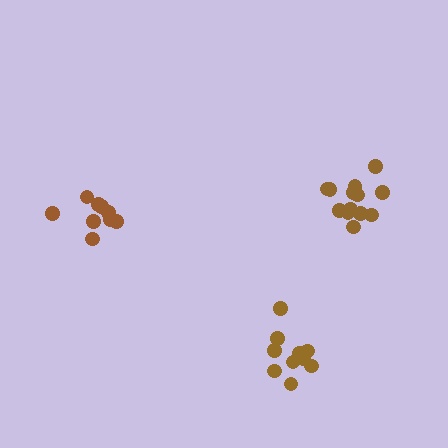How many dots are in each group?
Group 1: 13 dots, Group 2: 9 dots, Group 3: 10 dots (32 total).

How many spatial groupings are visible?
There are 3 spatial groupings.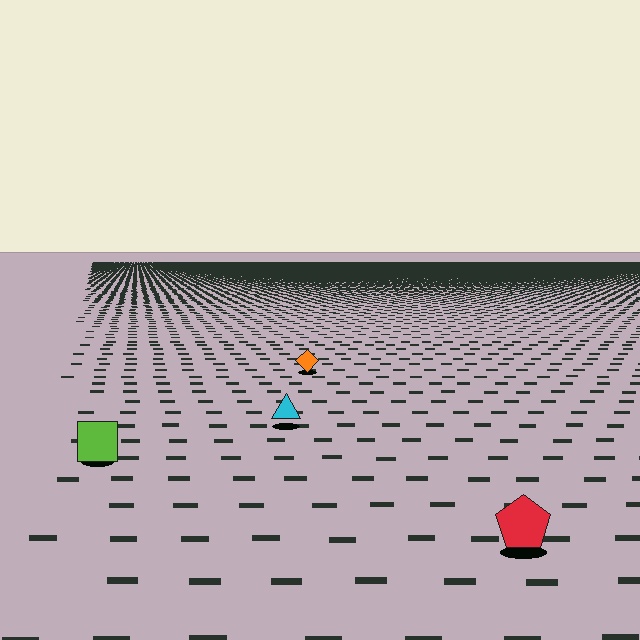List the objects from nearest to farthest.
From nearest to farthest: the red pentagon, the lime square, the cyan triangle, the orange diamond.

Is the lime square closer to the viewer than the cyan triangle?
Yes. The lime square is closer — you can tell from the texture gradient: the ground texture is coarser near it.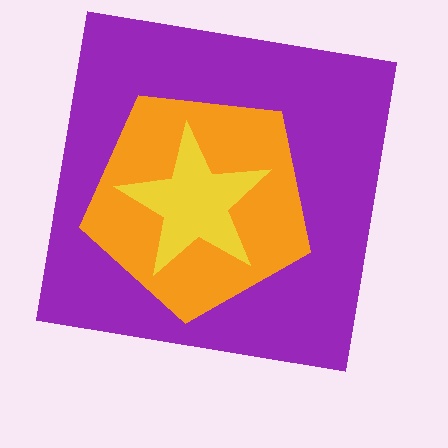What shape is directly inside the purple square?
The orange pentagon.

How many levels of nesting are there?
3.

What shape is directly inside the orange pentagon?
The yellow star.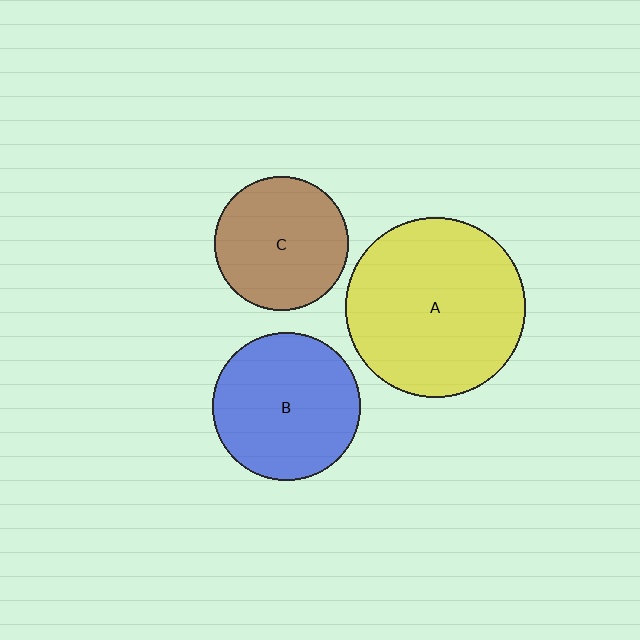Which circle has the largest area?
Circle A (yellow).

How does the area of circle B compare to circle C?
Approximately 1.2 times.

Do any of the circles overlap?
No, none of the circles overlap.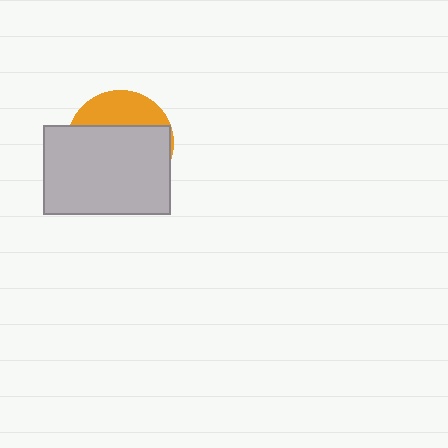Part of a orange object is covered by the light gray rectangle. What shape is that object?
It is a circle.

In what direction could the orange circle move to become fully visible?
The orange circle could move up. That would shift it out from behind the light gray rectangle entirely.